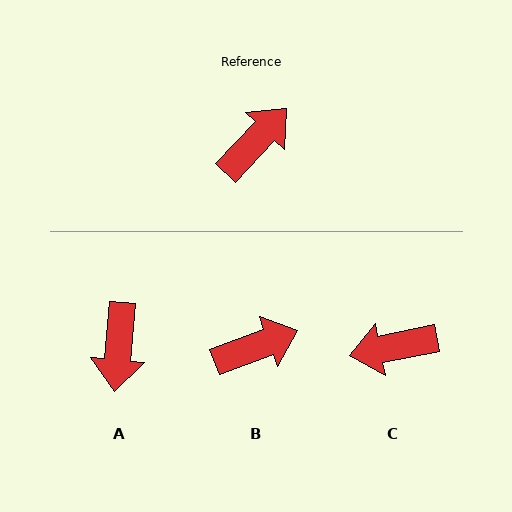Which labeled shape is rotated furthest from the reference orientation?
C, about 144 degrees away.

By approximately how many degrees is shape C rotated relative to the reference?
Approximately 144 degrees counter-clockwise.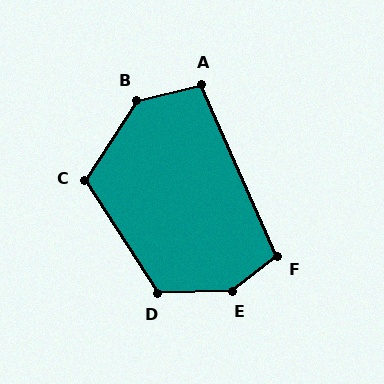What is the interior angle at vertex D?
Approximately 121 degrees (obtuse).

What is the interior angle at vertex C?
Approximately 115 degrees (obtuse).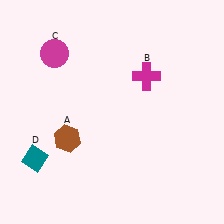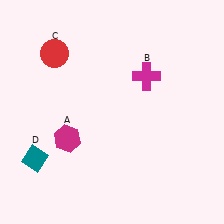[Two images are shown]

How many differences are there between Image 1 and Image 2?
There are 2 differences between the two images.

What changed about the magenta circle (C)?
In Image 1, C is magenta. In Image 2, it changed to red.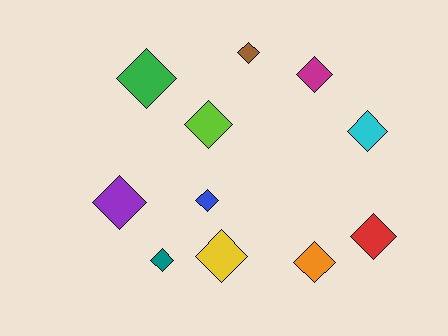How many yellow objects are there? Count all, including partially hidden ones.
There is 1 yellow object.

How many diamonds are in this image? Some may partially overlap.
There are 11 diamonds.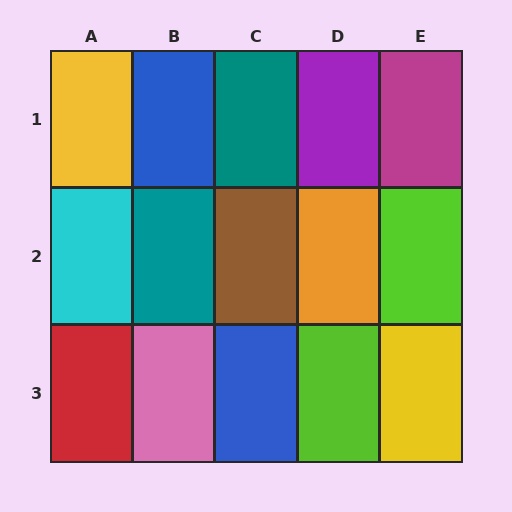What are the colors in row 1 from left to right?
Yellow, blue, teal, purple, magenta.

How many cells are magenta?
1 cell is magenta.